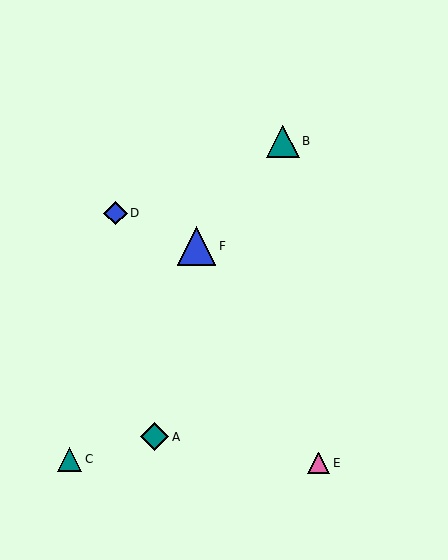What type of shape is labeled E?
Shape E is a pink triangle.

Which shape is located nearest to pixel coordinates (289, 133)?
The teal triangle (labeled B) at (283, 141) is nearest to that location.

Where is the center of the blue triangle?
The center of the blue triangle is at (197, 246).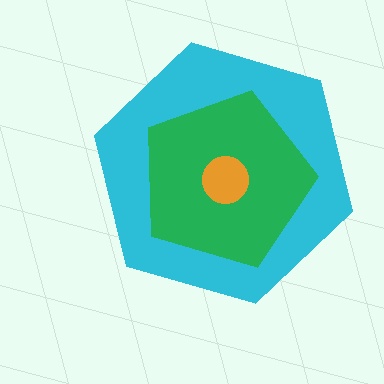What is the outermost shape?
The cyan hexagon.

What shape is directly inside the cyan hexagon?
The green pentagon.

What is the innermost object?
The orange circle.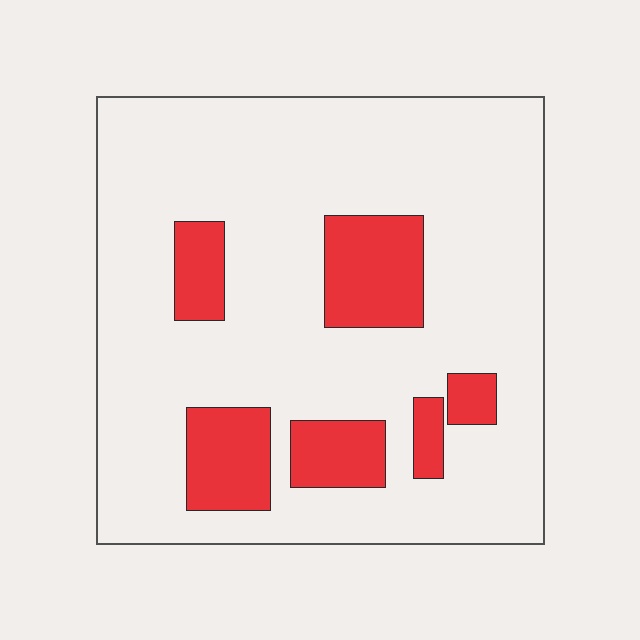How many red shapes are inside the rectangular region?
6.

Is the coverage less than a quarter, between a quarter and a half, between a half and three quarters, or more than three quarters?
Less than a quarter.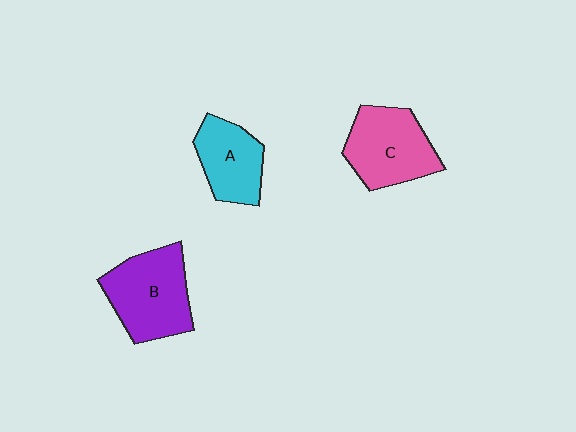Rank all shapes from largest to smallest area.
From largest to smallest: B (purple), C (pink), A (cyan).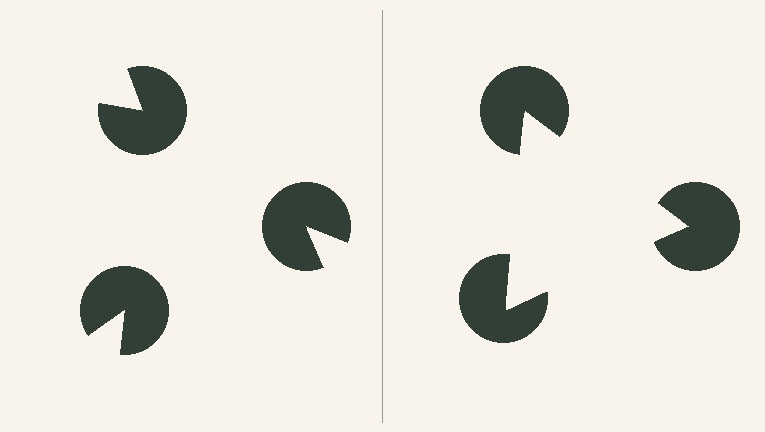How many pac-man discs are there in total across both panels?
6 — 3 on each side.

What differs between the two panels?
The pac-man discs are positioned identically on both sides; only the wedge orientations differ. On the right they align to a triangle; on the left they are misaligned.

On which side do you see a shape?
An illusory triangle appears on the right side. On the left side the wedge cuts are rotated, so no coherent shape forms.